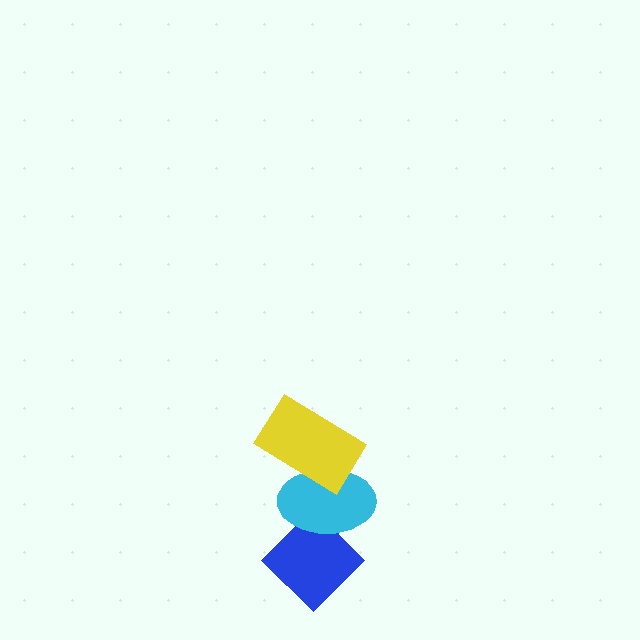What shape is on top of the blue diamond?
The cyan ellipse is on top of the blue diamond.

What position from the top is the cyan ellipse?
The cyan ellipse is 2nd from the top.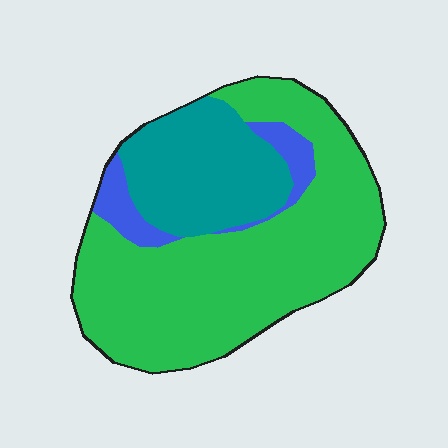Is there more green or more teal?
Green.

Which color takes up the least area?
Blue, at roughly 10%.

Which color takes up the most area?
Green, at roughly 65%.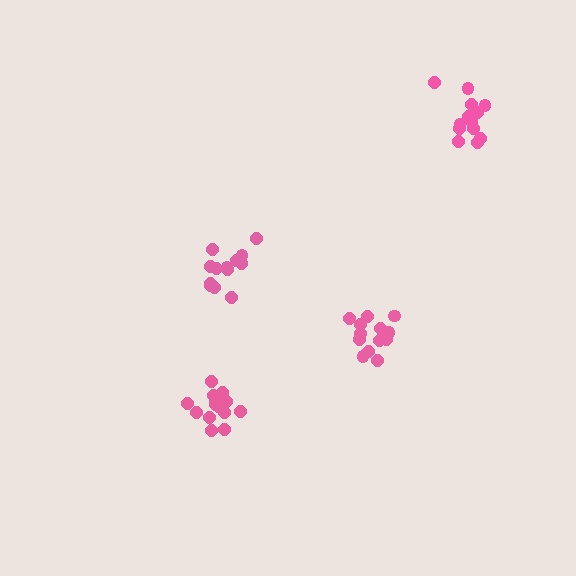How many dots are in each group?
Group 1: 15 dots, Group 2: 13 dots, Group 3: 13 dots, Group 4: 13 dots (54 total).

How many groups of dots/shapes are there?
There are 4 groups.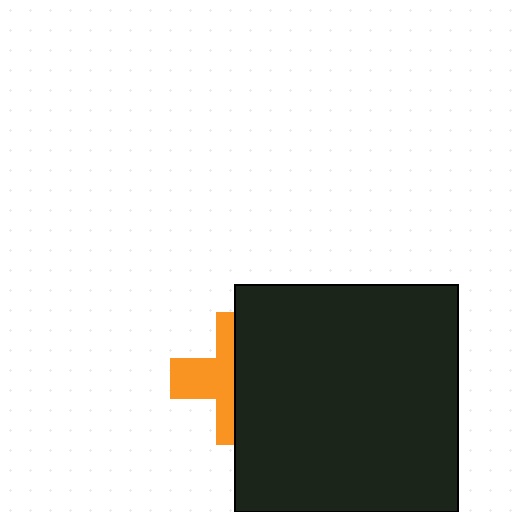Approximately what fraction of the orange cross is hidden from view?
Roughly 54% of the orange cross is hidden behind the black rectangle.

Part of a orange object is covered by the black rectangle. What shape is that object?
It is a cross.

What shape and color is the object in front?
The object in front is a black rectangle.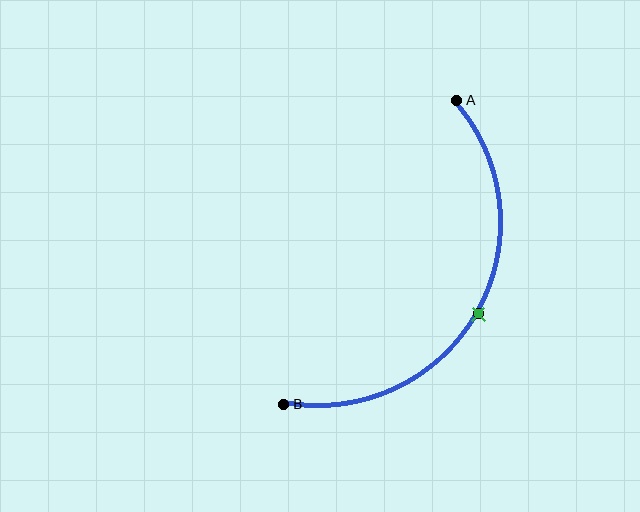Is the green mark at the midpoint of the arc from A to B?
Yes. The green mark lies on the arc at equal arc-length from both A and B — it is the arc midpoint.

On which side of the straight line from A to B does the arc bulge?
The arc bulges to the right of the straight line connecting A and B.